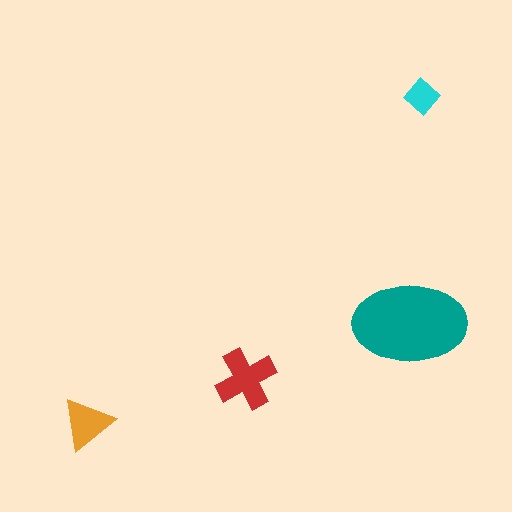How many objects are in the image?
There are 4 objects in the image.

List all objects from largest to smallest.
The teal ellipse, the red cross, the orange triangle, the cyan diamond.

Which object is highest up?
The cyan diamond is topmost.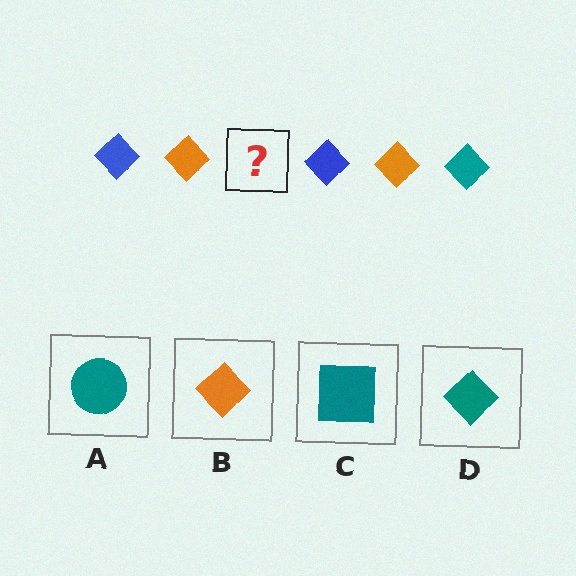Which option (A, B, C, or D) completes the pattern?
D.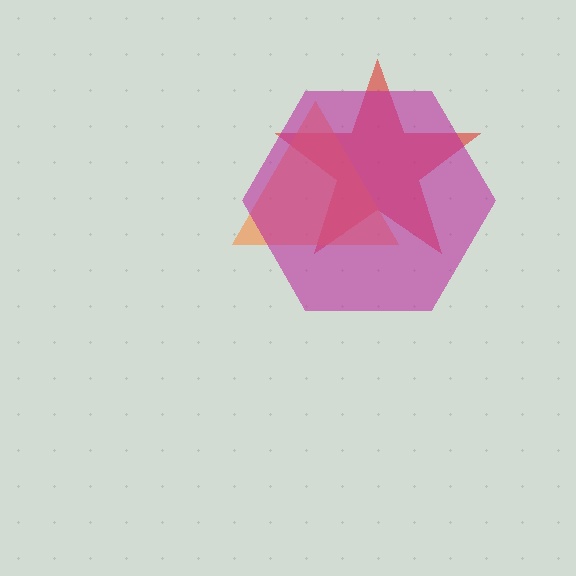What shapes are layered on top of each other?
The layered shapes are: a red star, an orange triangle, a magenta hexagon.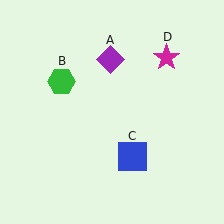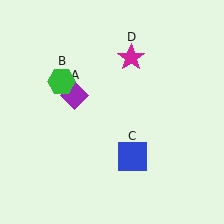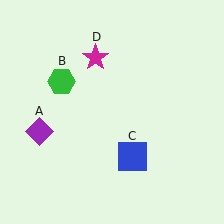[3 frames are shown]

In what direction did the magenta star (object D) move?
The magenta star (object D) moved left.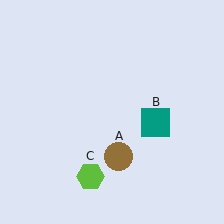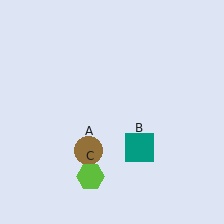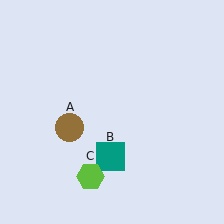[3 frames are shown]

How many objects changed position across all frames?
2 objects changed position: brown circle (object A), teal square (object B).